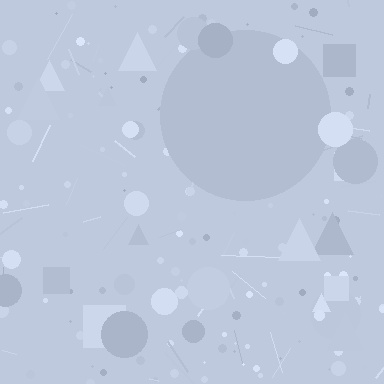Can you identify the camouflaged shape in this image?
The camouflaged shape is a circle.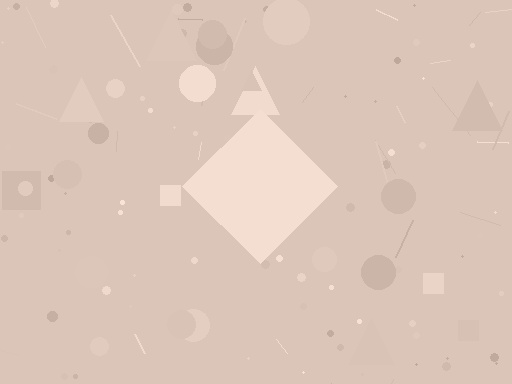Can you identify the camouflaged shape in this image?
The camouflaged shape is a diamond.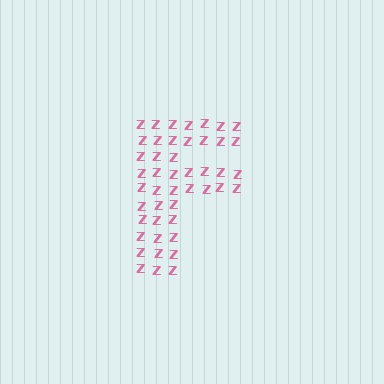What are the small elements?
The small elements are letter Z's.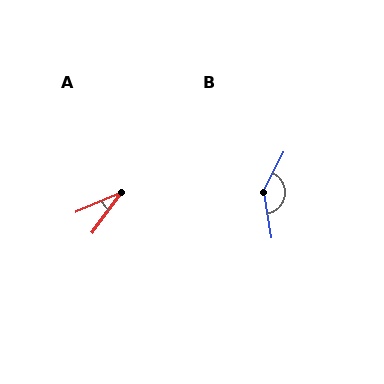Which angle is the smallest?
A, at approximately 31 degrees.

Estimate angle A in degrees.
Approximately 31 degrees.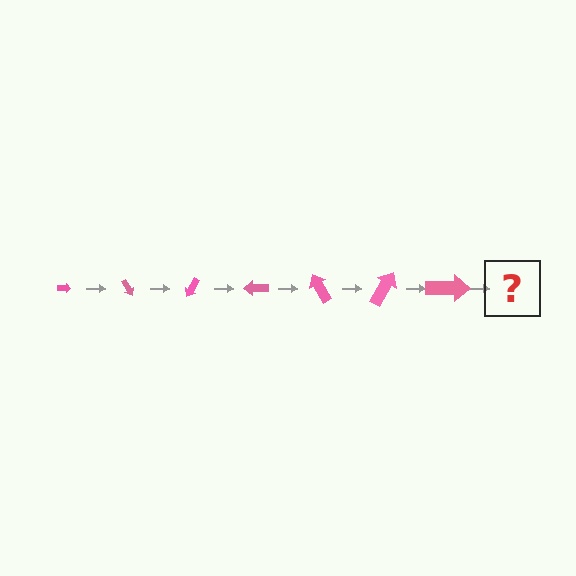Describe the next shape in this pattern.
It should be an arrow, larger than the previous one and rotated 420 degrees from the start.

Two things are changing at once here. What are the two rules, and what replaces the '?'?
The two rules are that the arrow grows larger each step and it rotates 60 degrees each step. The '?' should be an arrow, larger than the previous one and rotated 420 degrees from the start.